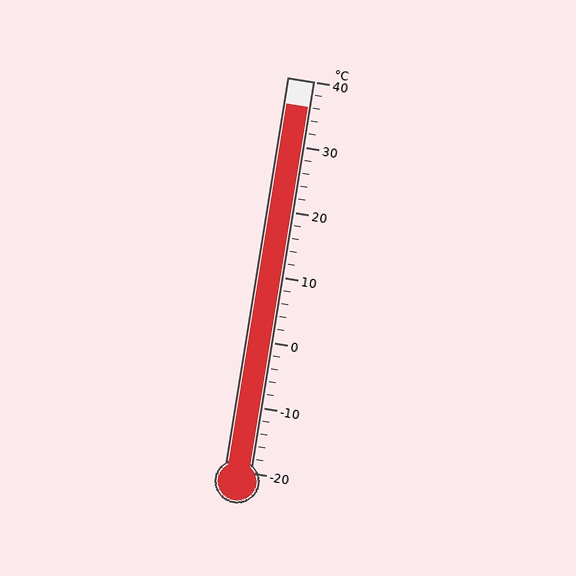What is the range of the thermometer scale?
The thermometer scale ranges from -20°C to 40°C.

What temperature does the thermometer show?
The thermometer shows approximately 36°C.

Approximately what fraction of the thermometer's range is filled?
The thermometer is filled to approximately 95% of its range.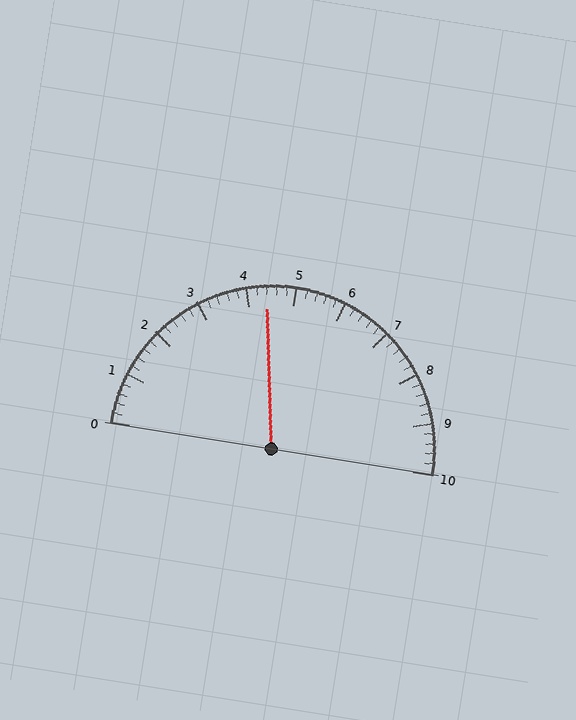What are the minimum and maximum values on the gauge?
The gauge ranges from 0 to 10.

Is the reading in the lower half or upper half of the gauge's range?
The reading is in the lower half of the range (0 to 10).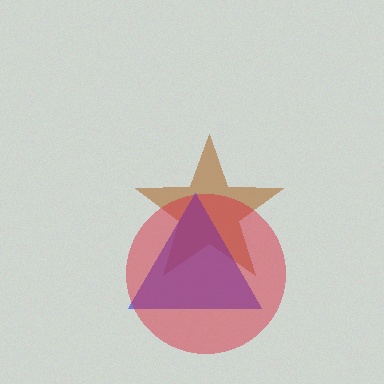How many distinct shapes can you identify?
There are 3 distinct shapes: a brown star, a blue triangle, a red circle.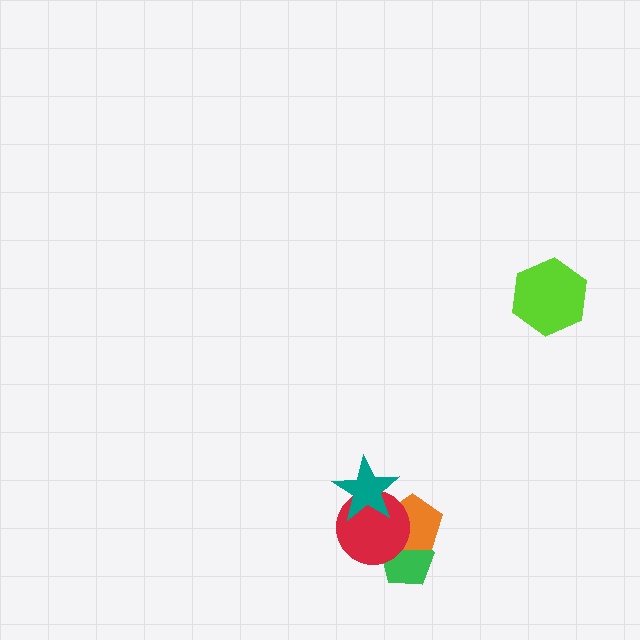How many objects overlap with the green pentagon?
2 objects overlap with the green pentagon.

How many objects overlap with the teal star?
2 objects overlap with the teal star.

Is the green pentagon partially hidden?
Yes, it is partially covered by another shape.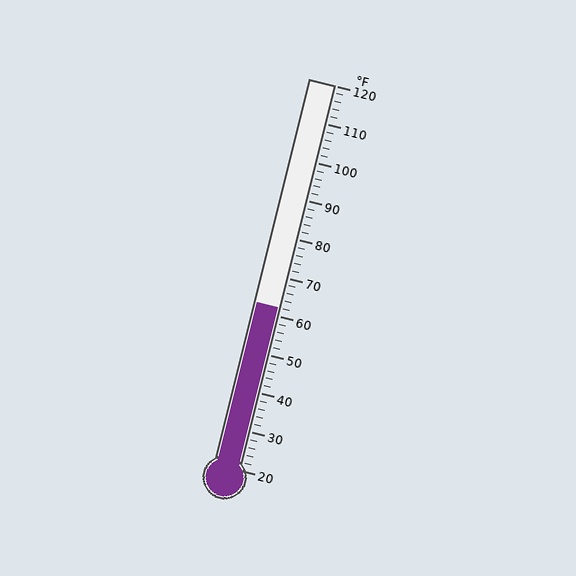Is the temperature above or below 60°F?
The temperature is above 60°F.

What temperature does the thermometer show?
The thermometer shows approximately 62°F.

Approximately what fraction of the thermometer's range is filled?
The thermometer is filled to approximately 40% of its range.